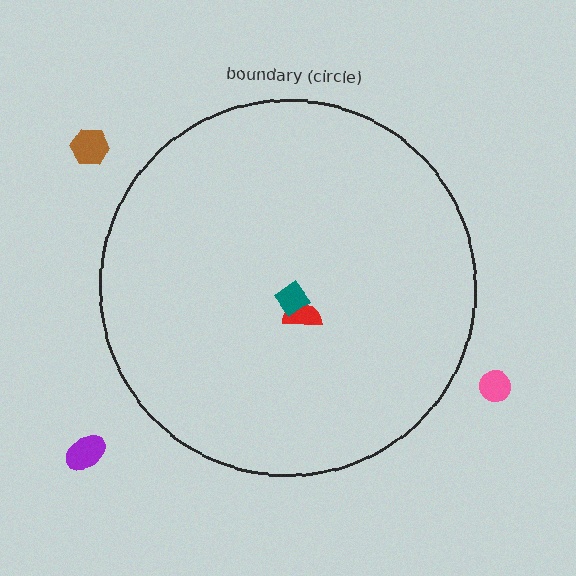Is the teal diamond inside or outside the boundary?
Inside.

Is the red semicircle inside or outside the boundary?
Inside.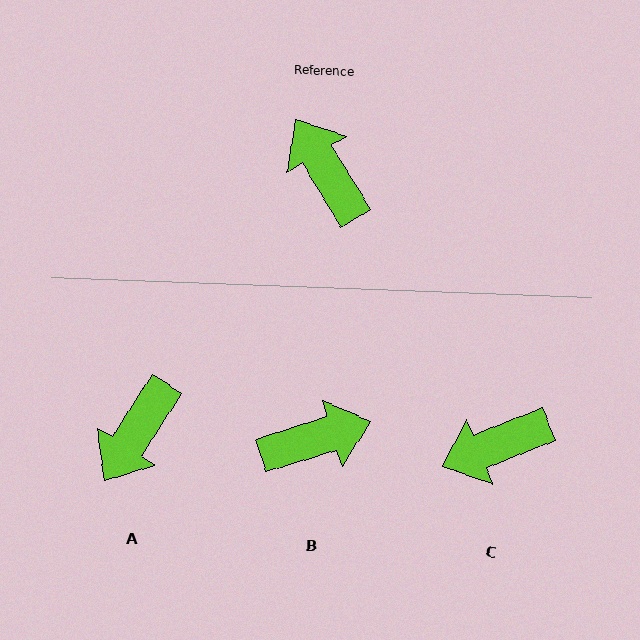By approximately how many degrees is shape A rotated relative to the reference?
Approximately 116 degrees counter-clockwise.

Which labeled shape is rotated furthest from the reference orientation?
A, about 116 degrees away.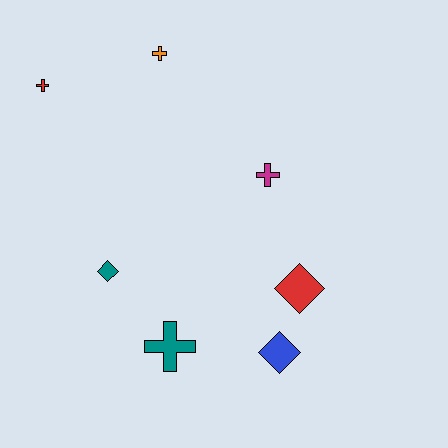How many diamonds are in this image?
There are 3 diamonds.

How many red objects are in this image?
There are 2 red objects.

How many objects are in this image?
There are 7 objects.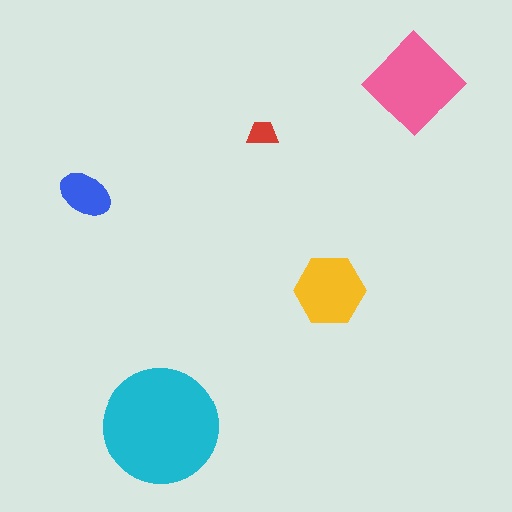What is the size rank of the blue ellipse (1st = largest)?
4th.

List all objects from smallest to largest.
The red trapezoid, the blue ellipse, the yellow hexagon, the pink diamond, the cyan circle.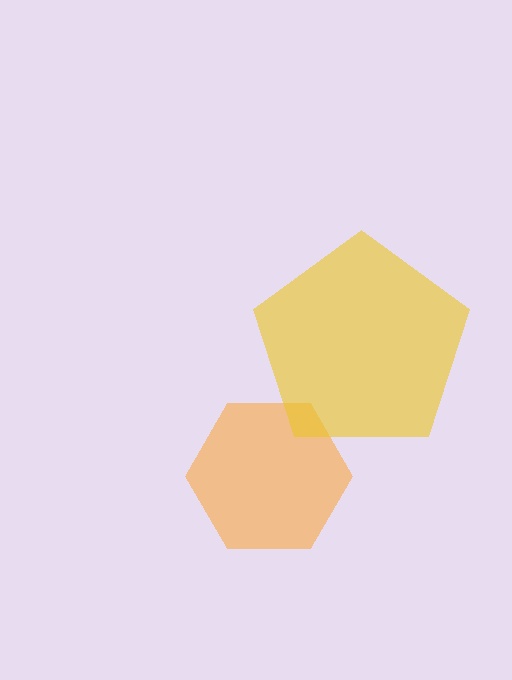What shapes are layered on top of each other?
The layered shapes are: an orange hexagon, a yellow pentagon.